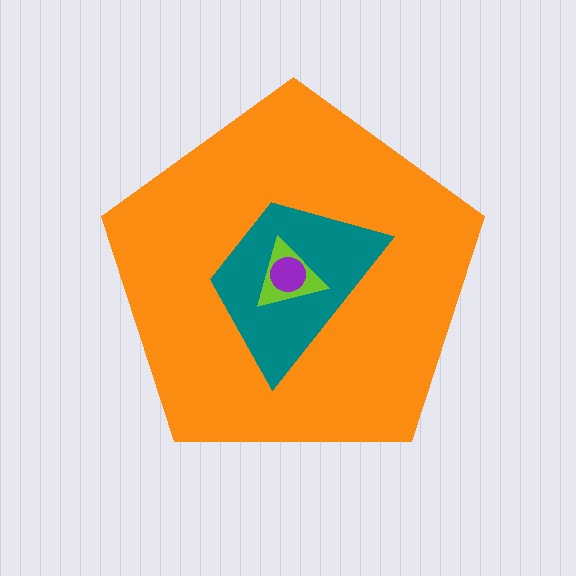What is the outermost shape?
The orange pentagon.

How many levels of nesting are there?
4.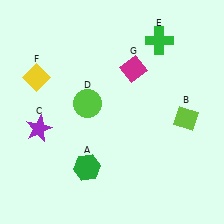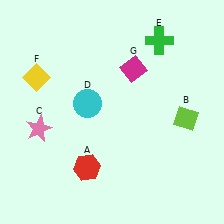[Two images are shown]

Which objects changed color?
A changed from green to red. C changed from purple to pink. D changed from lime to cyan.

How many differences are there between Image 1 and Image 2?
There are 3 differences between the two images.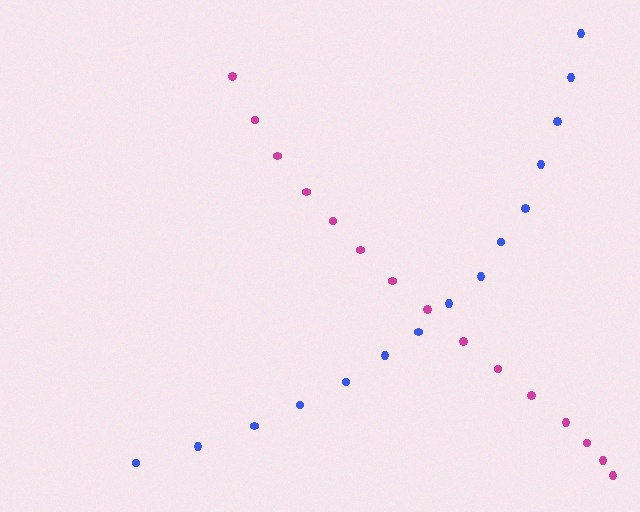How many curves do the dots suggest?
There are 2 distinct paths.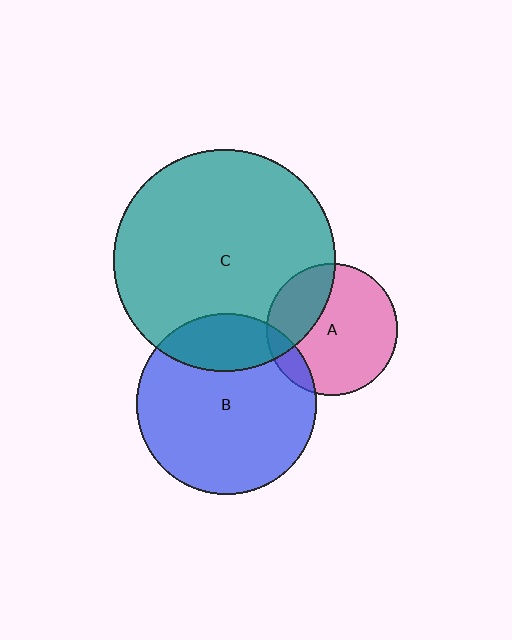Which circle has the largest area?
Circle C (teal).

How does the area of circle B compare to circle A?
Approximately 1.9 times.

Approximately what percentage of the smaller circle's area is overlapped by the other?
Approximately 20%.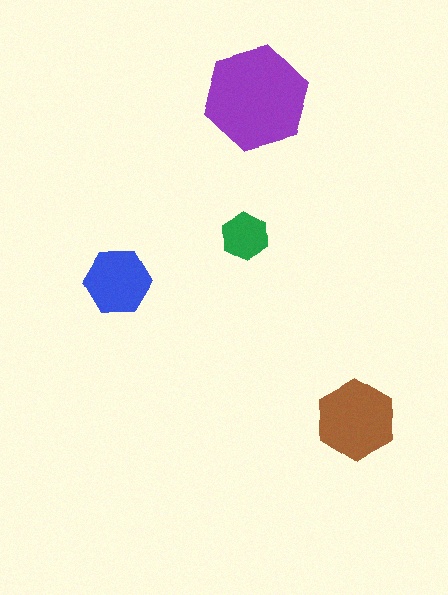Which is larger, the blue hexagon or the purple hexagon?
The purple one.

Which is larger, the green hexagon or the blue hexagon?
The blue one.